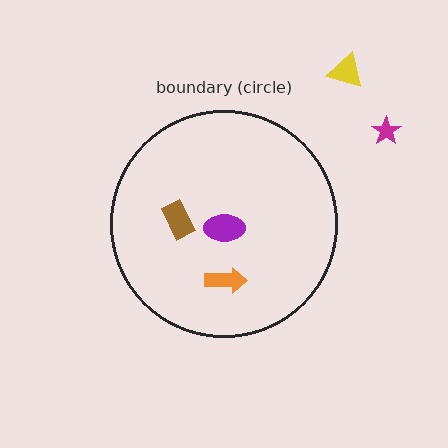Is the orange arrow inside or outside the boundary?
Inside.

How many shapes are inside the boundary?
3 inside, 2 outside.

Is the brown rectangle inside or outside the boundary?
Inside.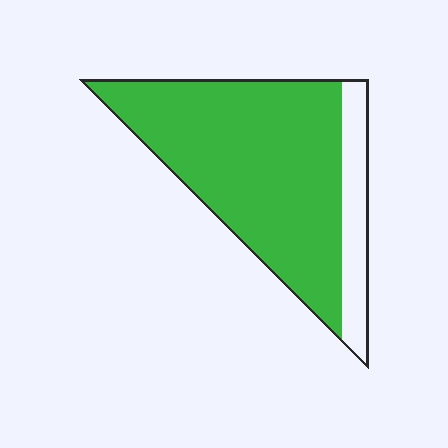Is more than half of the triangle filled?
Yes.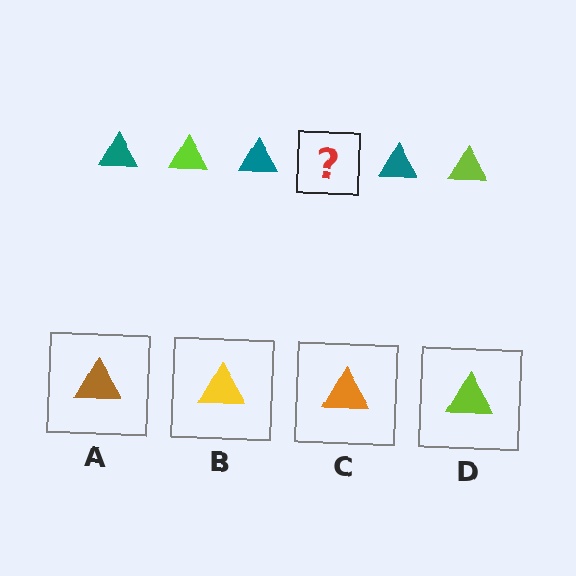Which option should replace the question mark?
Option D.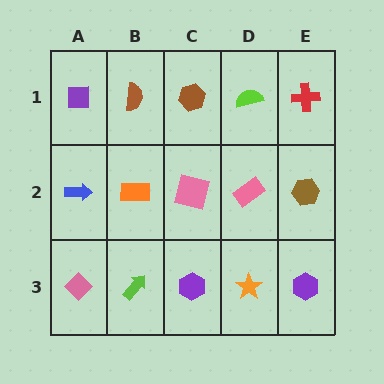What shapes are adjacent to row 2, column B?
A brown semicircle (row 1, column B), a lime arrow (row 3, column B), a blue arrow (row 2, column A), a pink square (row 2, column C).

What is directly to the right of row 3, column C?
An orange star.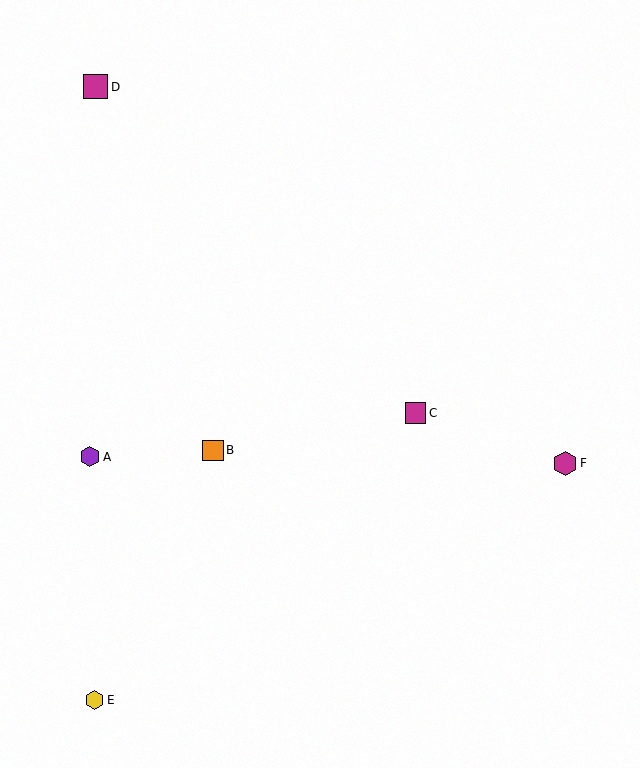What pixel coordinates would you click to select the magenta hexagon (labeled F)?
Click at (565, 463) to select the magenta hexagon F.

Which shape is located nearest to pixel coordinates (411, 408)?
The magenta square (labeled C) at (415, 413) is nearest to that location.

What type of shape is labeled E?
Shape E is a yellow hexagon.